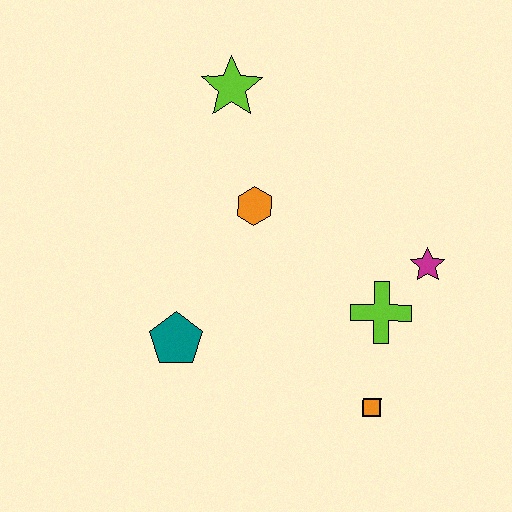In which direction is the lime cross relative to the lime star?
The lime cross is below the lime star.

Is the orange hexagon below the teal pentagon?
No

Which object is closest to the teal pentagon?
The orange hexagon is closest to the teal pentagon.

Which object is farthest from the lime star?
The orange square is farthest from the lime star.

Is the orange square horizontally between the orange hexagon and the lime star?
No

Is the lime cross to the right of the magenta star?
No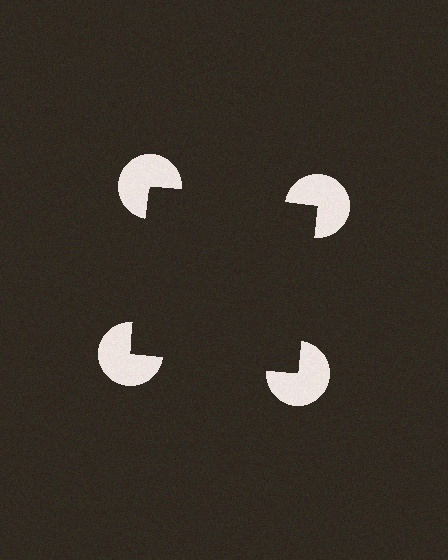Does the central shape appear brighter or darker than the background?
It typically appears slightly darker than the background, even though no actual brightness change is drawn.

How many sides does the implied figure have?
4 sides.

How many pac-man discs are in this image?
There are 4 — one at each vertex of the illusory square.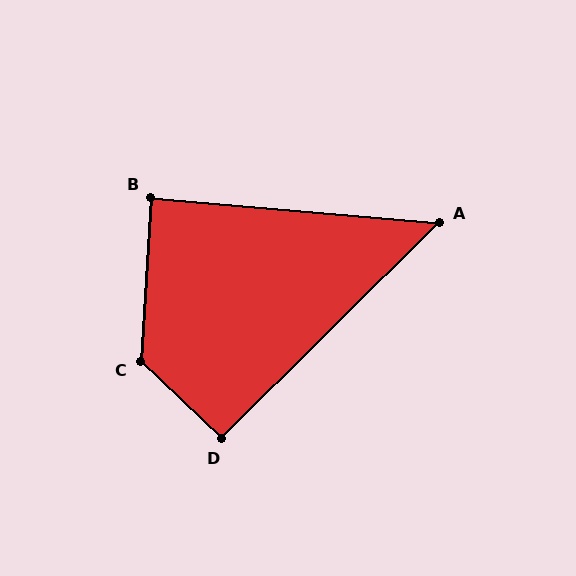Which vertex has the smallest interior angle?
A, at approximately 50 degrees.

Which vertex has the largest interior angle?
C, at approximately 130 degrees.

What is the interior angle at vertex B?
Approximately 88 degrees (approximately right).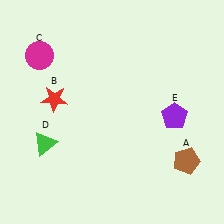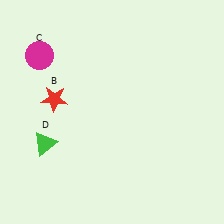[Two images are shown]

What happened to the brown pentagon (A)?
The brown pentagon (A) was removed in Image 2. It was in the bottom-right area of Image 1.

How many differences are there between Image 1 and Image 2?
There are 2 differences between the two images.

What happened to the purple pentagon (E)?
The purple pentagon (E) was removed in Image 2. It was in the bottom-right area of Image 1.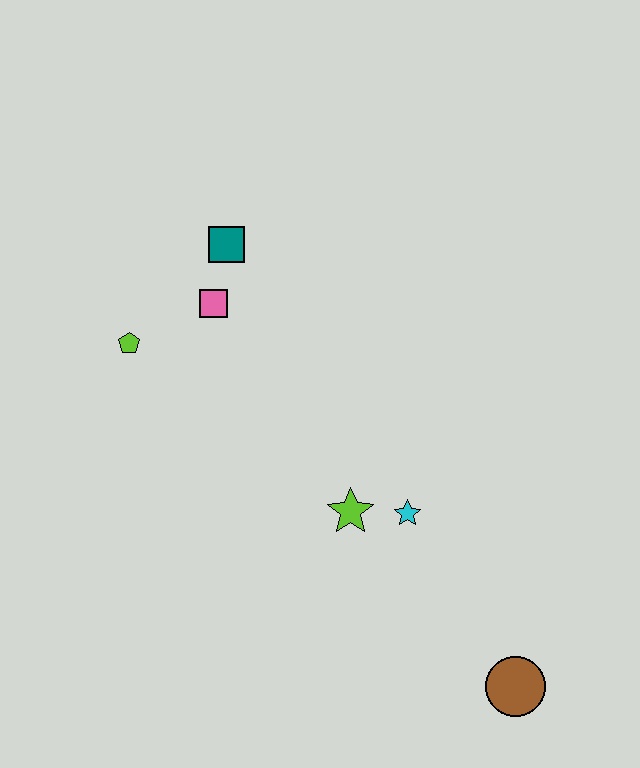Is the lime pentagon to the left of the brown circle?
Yes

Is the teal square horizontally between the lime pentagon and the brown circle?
Yes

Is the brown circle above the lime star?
No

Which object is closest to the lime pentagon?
The pink square is closest to the lime pentagon.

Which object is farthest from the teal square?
The brown circle is farthest from the teal square.